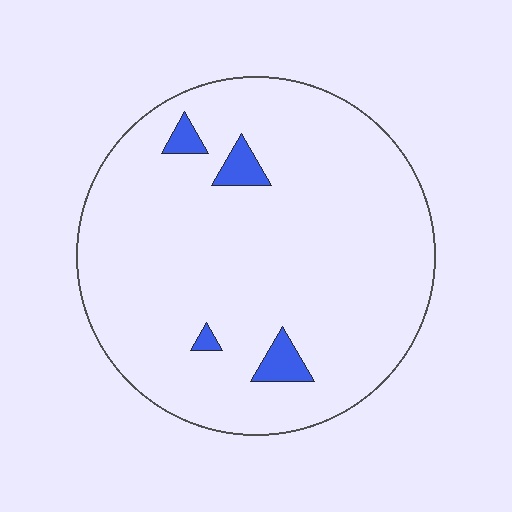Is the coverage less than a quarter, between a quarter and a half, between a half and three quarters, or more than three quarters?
Less than a quarter.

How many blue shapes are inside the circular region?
4.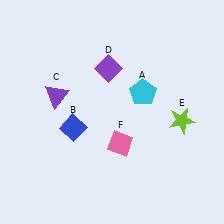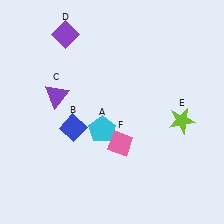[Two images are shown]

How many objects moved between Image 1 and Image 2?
2 objects moved between the two images.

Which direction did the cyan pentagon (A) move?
The cyan pentagon (A) moved left.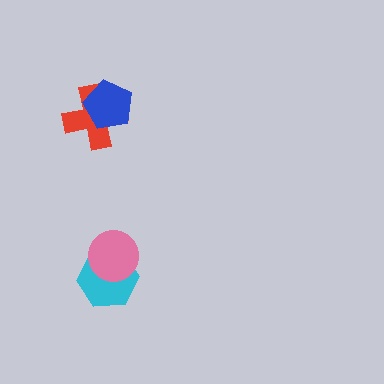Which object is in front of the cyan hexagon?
The pink circle is in front of the cyan hexagon.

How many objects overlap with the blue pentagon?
1 object overlaps with the blue pentagon.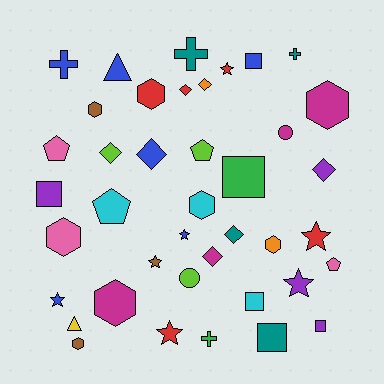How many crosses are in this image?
There are 4 crosses.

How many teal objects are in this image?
There are 4 teal objects.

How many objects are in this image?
There are 40 objects.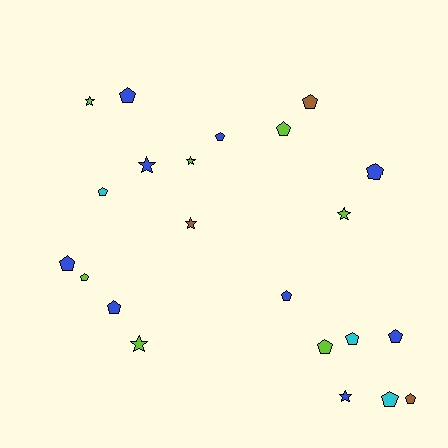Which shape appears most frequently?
Pentagon, with 15 objects.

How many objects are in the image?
There are 22 objects.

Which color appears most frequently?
Blue, with 9 objects.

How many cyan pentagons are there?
There are 3 cyan pentagons.